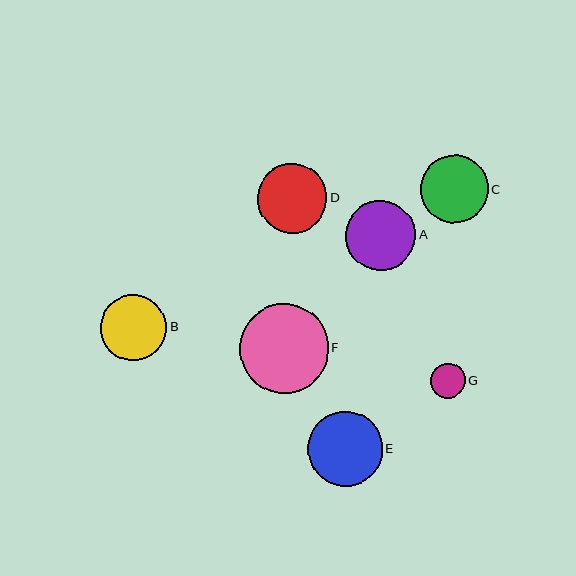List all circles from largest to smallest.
From largest to smallest: F, E, A, D, C, B, G.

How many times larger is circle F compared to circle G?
Circle F is approximately 2.5 times the size of circle G.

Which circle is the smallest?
Circle G is the smallest with a size of approximately 35 pixels.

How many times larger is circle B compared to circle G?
Circle B is approximately 1.9 times the size of circle G.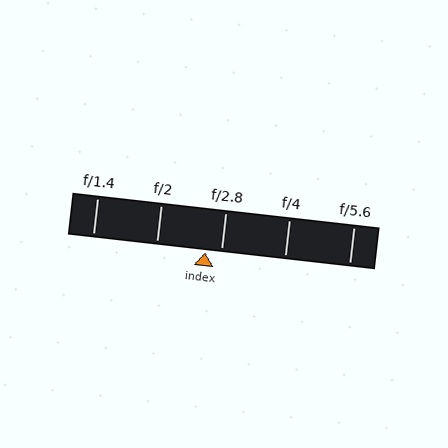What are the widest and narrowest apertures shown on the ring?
The widest aperture shown is f/1.4 and the narrowest is f/5.6.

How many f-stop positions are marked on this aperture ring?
There are 5 f-stop positions marked.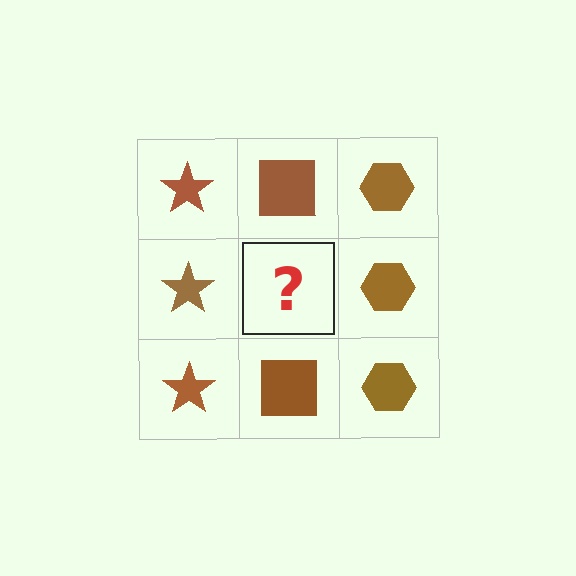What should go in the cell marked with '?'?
The missing cell should contain a brown square.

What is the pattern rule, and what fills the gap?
The rule is that each column has a consistent shape. The gap should be filled with a brown square.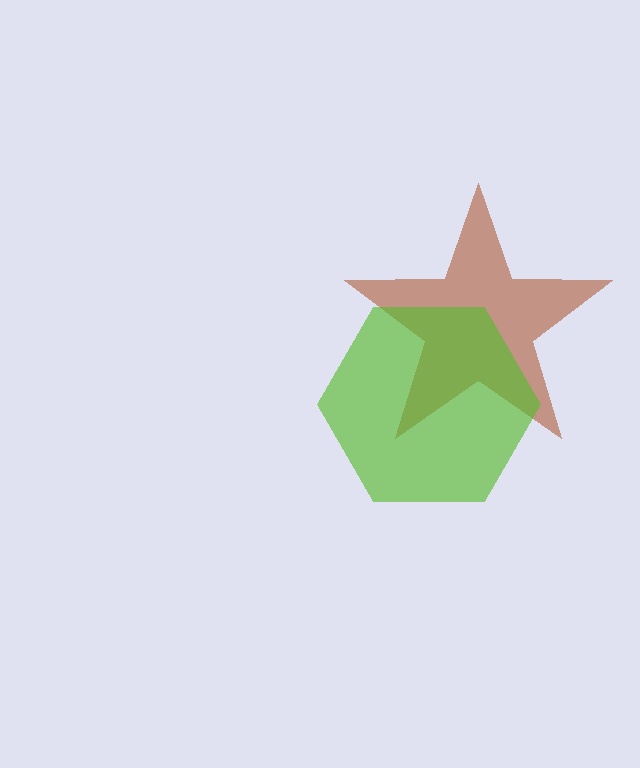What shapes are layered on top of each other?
The layered shapes are: a brown star, a lime hexagon.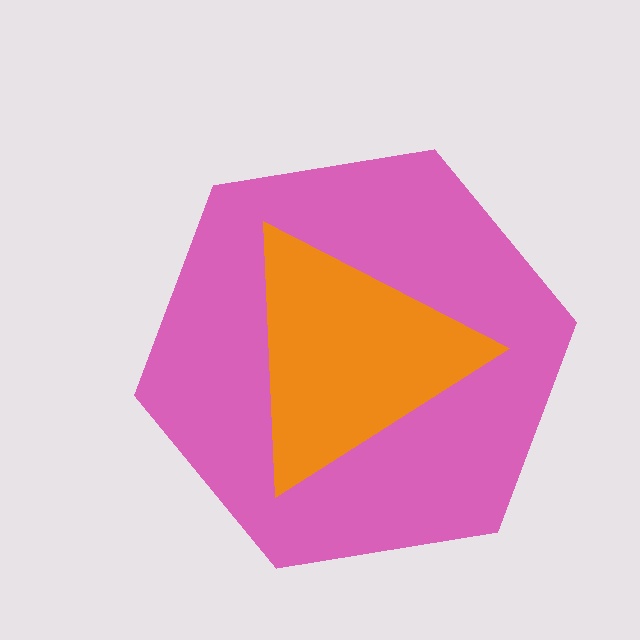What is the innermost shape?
The orange triangle.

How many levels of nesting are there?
2.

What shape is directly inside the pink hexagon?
The orange triangle.